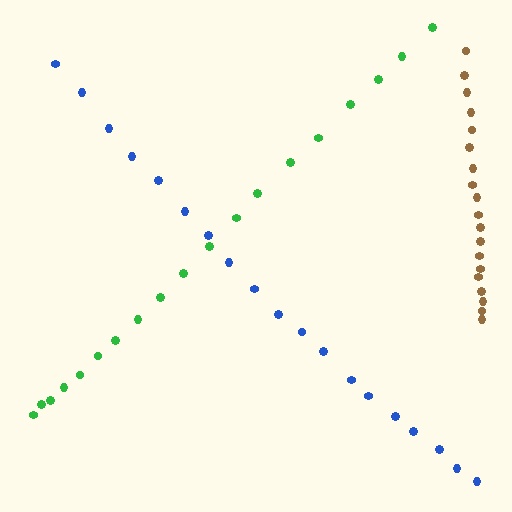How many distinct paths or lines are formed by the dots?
There are 3 distinct paths.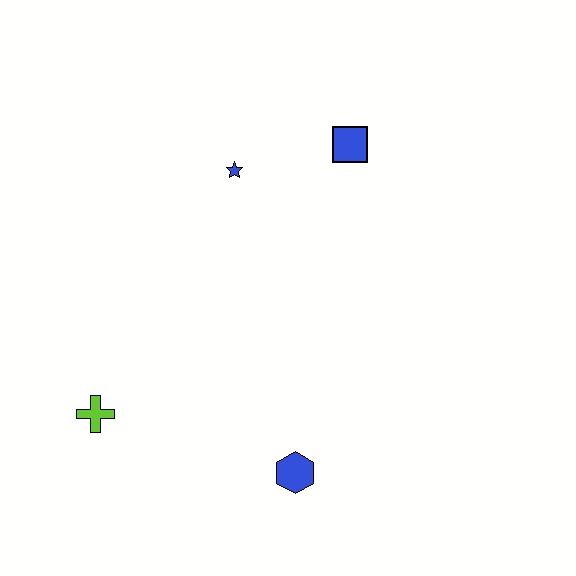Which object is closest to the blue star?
The blue square is closest to the blue star.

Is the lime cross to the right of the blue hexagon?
No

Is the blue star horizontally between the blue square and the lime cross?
Yes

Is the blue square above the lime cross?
Yes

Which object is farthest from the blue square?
The lime cross is farthest from the blue square.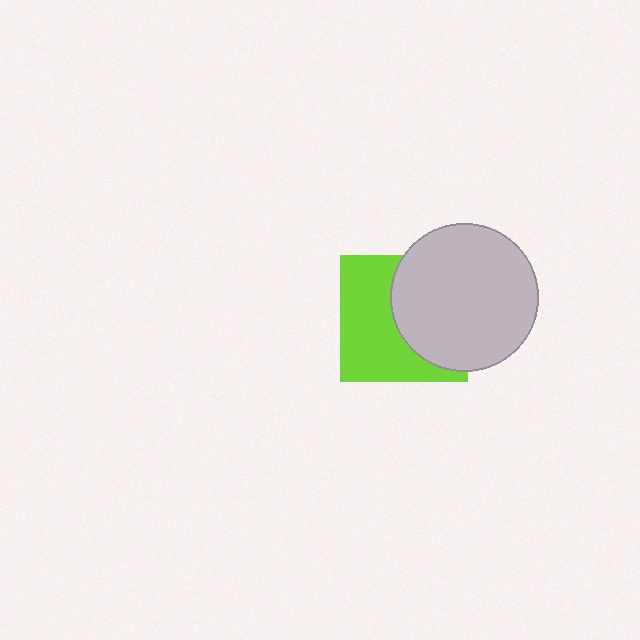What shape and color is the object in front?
The object in front is a light gray circle.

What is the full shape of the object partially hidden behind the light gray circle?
The partially hidden object is a lime square.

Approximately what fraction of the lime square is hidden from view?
Roughly 48% of the lime square is hidden behind the light gray circle.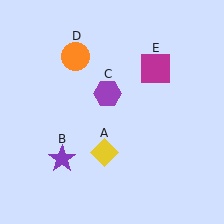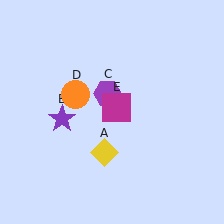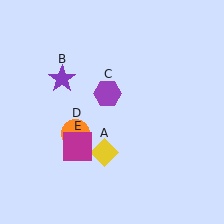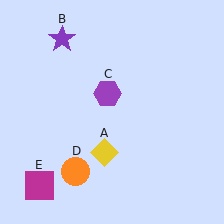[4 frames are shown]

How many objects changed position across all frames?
3 objects changed position: purple star (object B), orange circle (object D), magenta square (object E).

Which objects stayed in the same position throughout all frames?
Yellow diamond (object A) and purple hexagon (object C) remained stationary.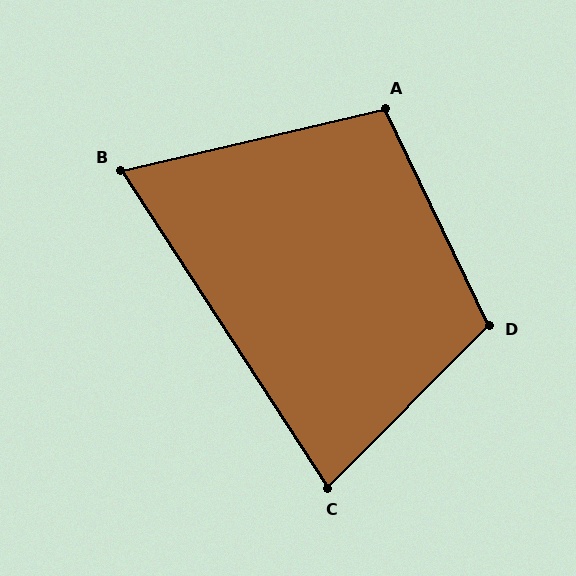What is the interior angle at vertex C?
Approximately 78 degrees (acute).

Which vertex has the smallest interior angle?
B, at approximately 70 degrees.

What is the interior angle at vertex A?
Approximately 102 degrees (obtuse).